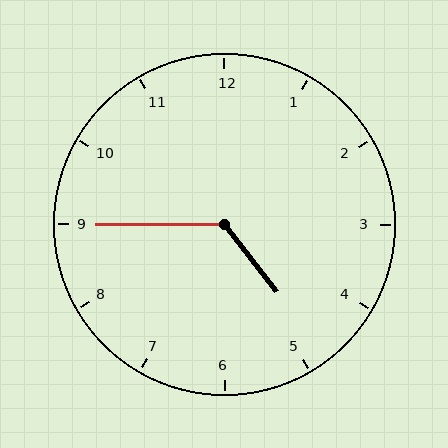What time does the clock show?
4:45.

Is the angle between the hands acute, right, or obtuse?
It is obtuse.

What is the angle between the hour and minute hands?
Approximately 128 degrees.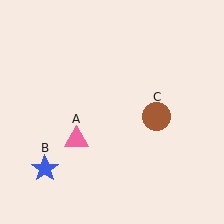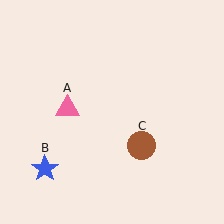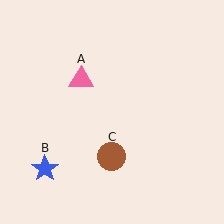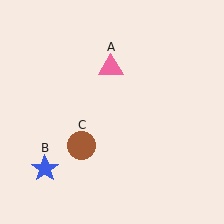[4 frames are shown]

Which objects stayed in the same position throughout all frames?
Blue star (object B) remained stationary.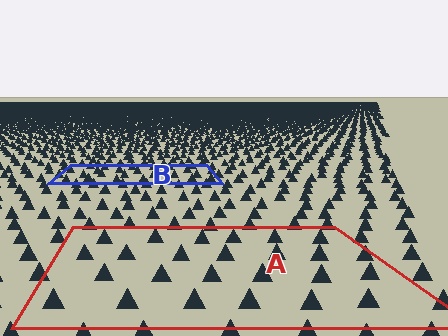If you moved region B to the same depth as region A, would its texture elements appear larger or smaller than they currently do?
They would appear larger. At a closer depth, the same texture elements are projected at a bigger on-screen size.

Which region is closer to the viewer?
Region A is closer. The texture elements there are larger and more spread out.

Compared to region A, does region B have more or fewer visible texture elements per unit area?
Region B has more texture elements per unit area — they are packed more densely because it is farther away.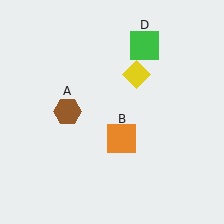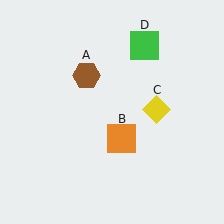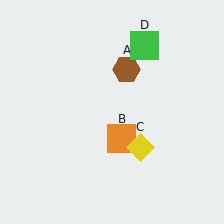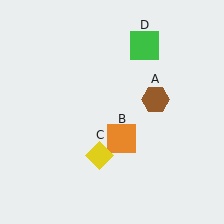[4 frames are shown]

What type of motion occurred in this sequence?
The brown hexagon (object A), yellow diamond (object C) rotated clockwise around the center of the scene.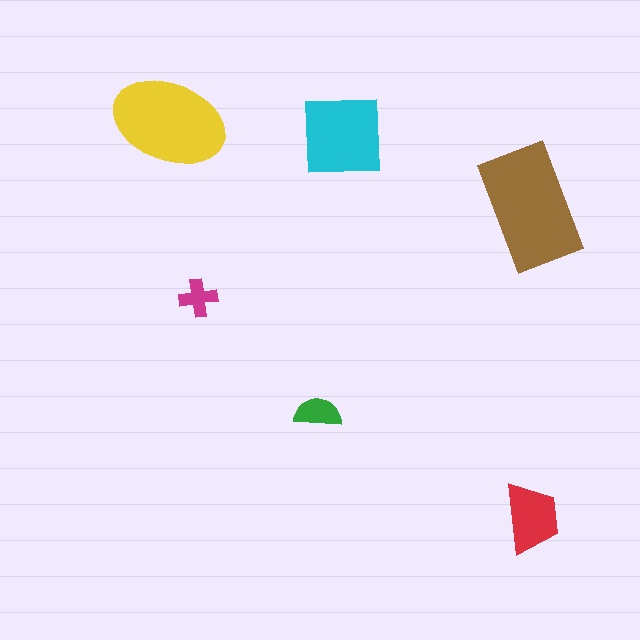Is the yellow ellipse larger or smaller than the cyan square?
Larger.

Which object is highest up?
The yellow ellipse is topmost.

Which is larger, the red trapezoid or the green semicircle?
The red trapezoid.